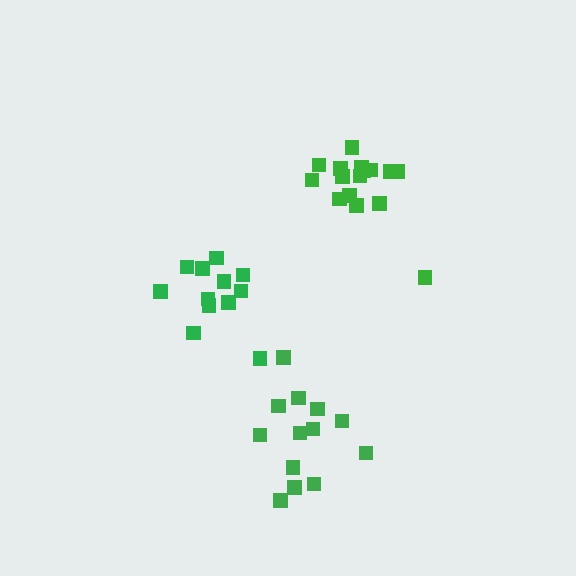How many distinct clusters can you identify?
There are 3 distinct clusters.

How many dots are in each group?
Group 1: 16 dots, Group 2: 12 dots, Group 3: 13 dots (41 total).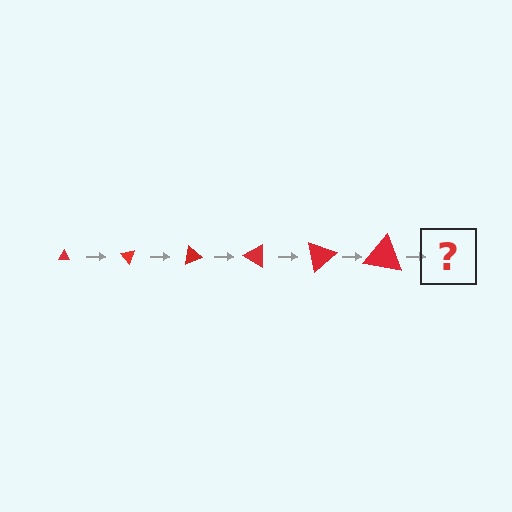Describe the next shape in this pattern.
It should be a triangle, larger than the previous one and rotated 300 degrees from the start.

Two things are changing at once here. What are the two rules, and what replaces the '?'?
The two rules are that the triangle grows larger each step and it rotates 50 degrees each step. The '?' should be a triangle, larger than the previous one and rotated 300 degrees from the start.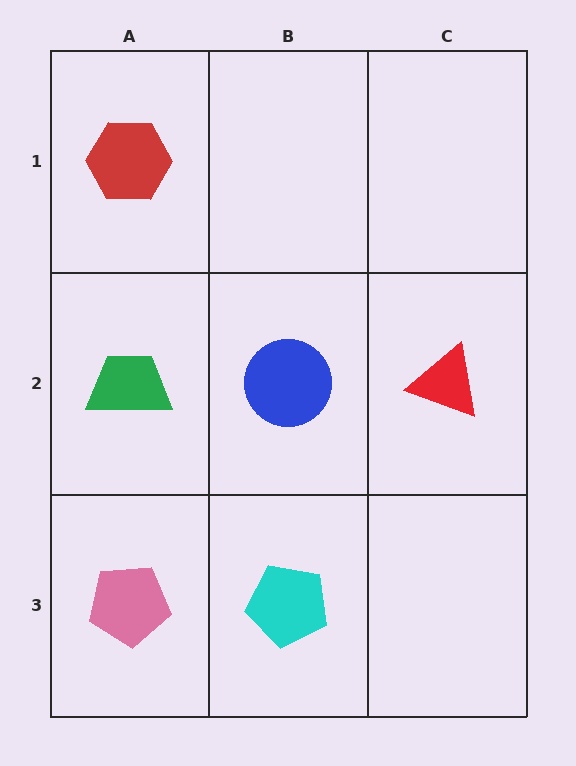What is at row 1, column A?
A red hexagon.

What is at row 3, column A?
A pink pentagon.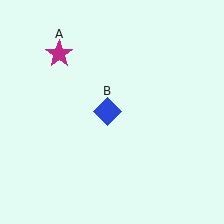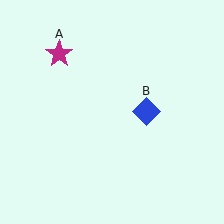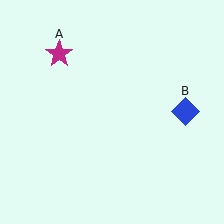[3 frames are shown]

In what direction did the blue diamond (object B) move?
The blue diamond (object B) moved right.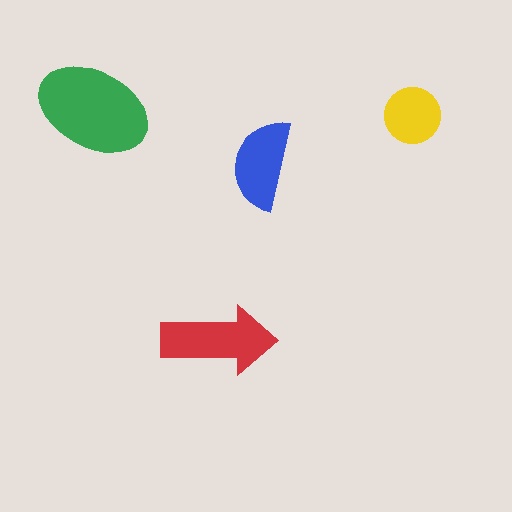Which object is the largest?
The green ellipse.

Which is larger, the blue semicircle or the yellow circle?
The blue semicircle.